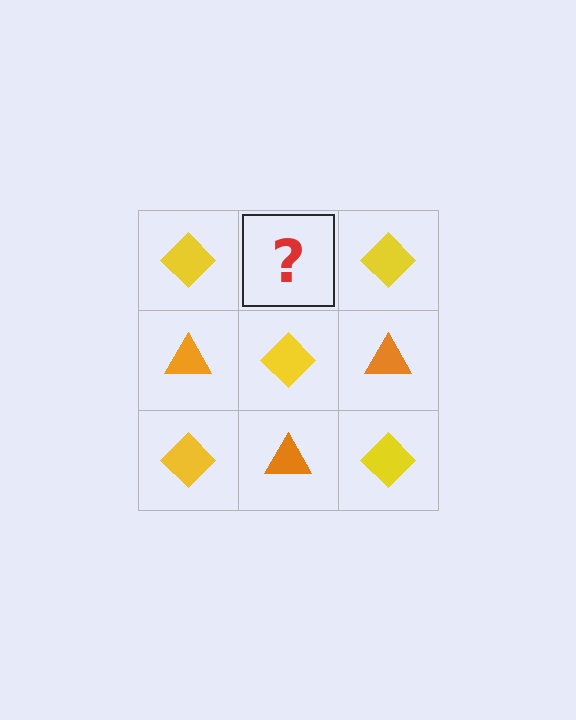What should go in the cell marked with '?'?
The missing cell should contain an orange triangle.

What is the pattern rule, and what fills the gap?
The rule is that it alternates yellow diamond and orange triangle in a checkerboard pattern. The gap should be filled with an orange triangle.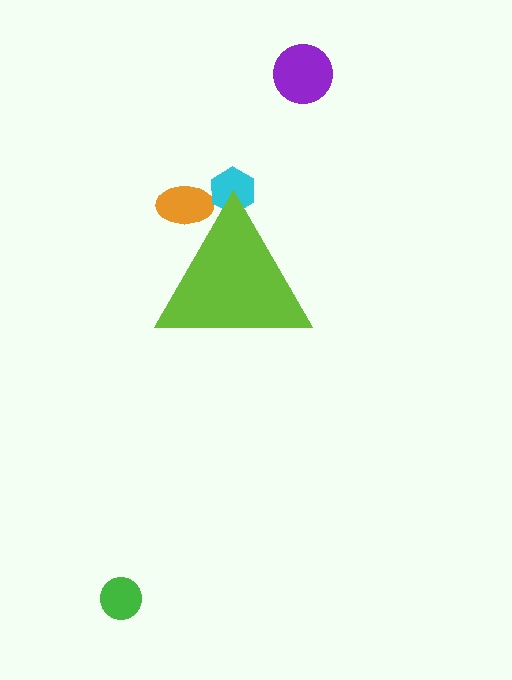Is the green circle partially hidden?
No, the green circle is fully visible.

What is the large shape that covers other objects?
A lime triangle.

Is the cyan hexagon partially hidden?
Yes, the cyan hexagon is partially hidden behind the lime triangle.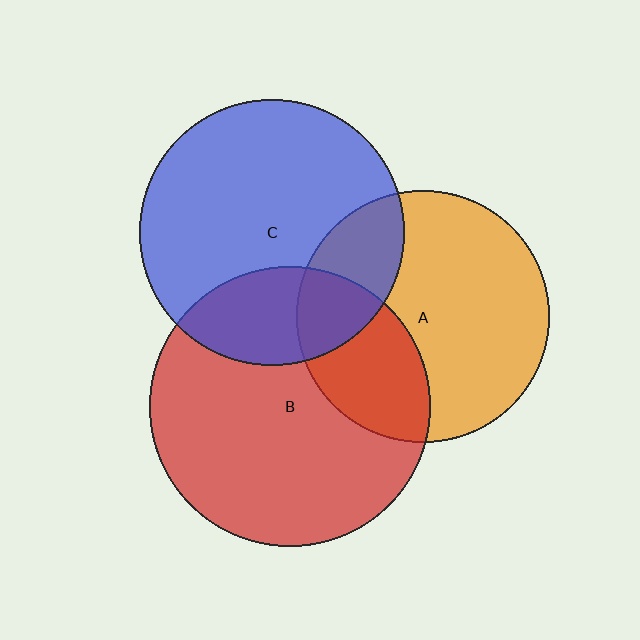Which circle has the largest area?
Circle B (red).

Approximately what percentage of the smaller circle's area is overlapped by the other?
Approximately 25%.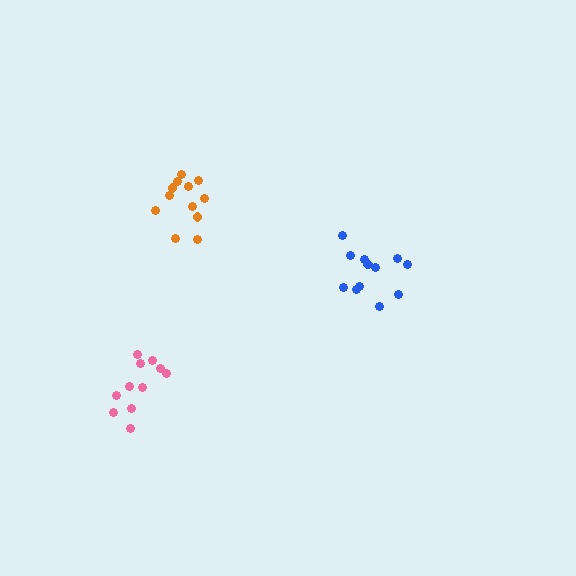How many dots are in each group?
Group 1: 12 dots, Group 2: 11 dots, Group 3: 12 dots (35 total).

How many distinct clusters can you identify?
There are 3 distinct clusters.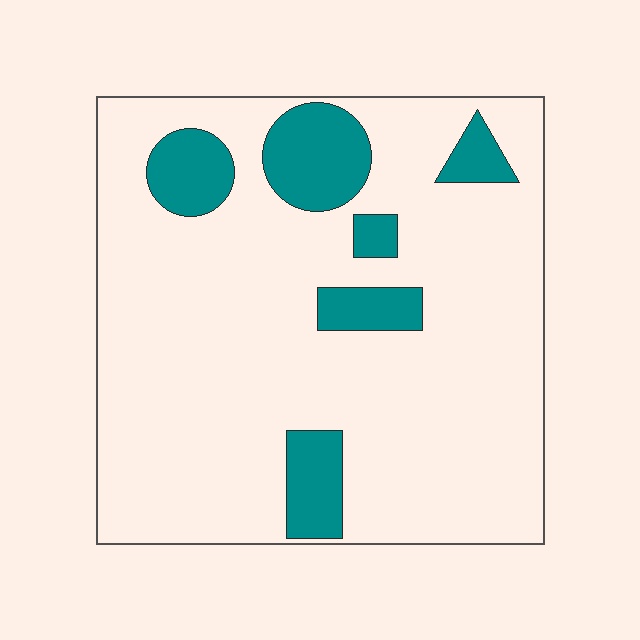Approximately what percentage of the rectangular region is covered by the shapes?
Approximately 15%.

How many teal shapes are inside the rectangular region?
6.